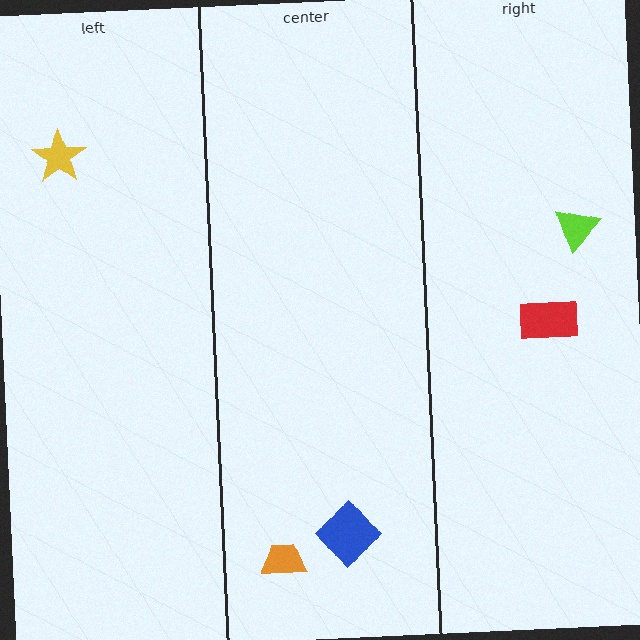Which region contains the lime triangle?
The right region.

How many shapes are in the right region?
2.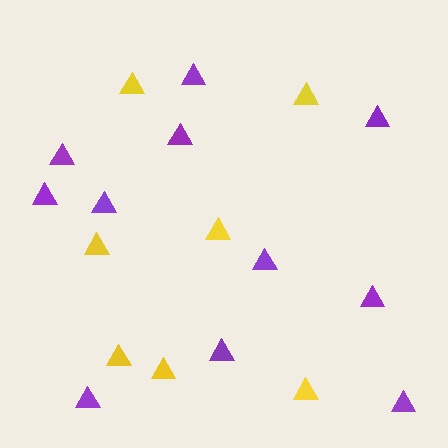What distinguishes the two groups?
There are 2 groups: one group of yellow triangles (7) and one group of purple triangles (11).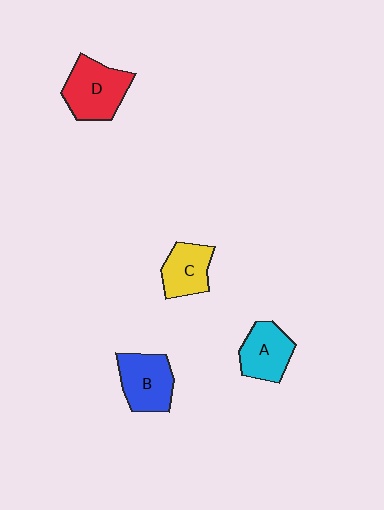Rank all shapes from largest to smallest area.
From largest to smallest: D (red), B (blue), A (cyan), C (yellow).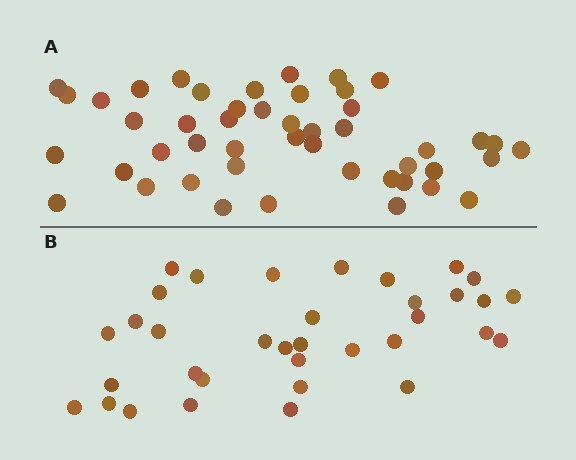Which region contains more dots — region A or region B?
Region A (the top region) has more dots.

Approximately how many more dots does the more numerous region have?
Region A has roughly 12 or so more dots than region B.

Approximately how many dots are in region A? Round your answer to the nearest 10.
About 50 dots. (The exact count is 47, which rounds to 50.)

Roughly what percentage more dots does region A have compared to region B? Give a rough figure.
About 35% more.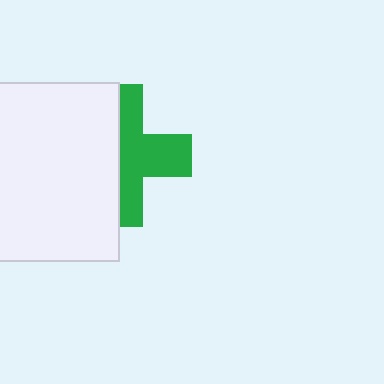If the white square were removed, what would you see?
You would see the complete green cross.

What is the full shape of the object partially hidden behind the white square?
The partially hidden object is a green cross.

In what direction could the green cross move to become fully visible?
The green cross could move right. That would shift it out from behind the white square entirely.